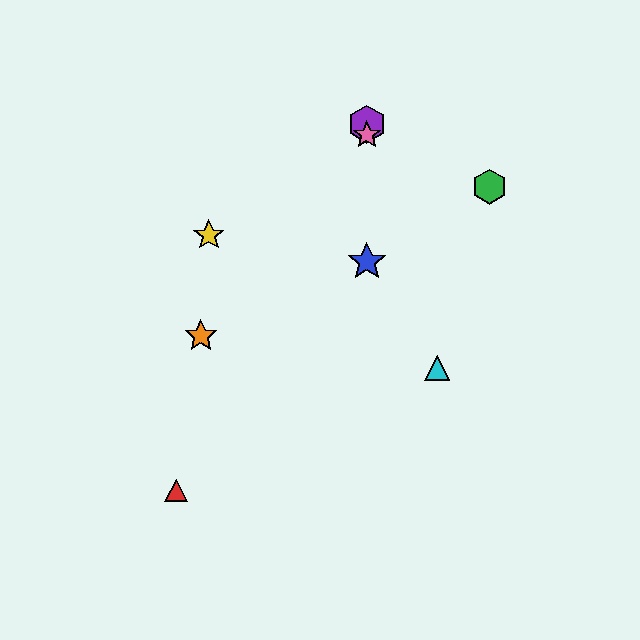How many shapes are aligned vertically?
3 shapes (the blue star, the purple hexagon, the pink star) are aligned vertically.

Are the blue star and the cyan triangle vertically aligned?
No, the blue star is at x≈367 and the cyan triangle is at x≈437.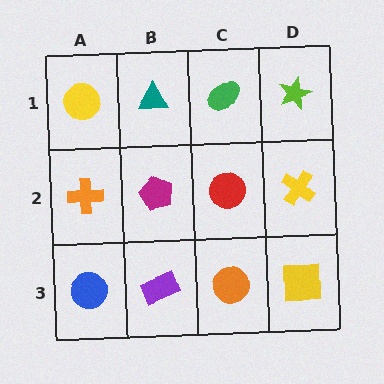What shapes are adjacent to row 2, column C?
A green ellipse (row 1, column C), an orange circle (row 3, column C), a magenta pentagon (row 2, column B), a yellow cross (row 2, column D).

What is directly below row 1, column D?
A yellow cross.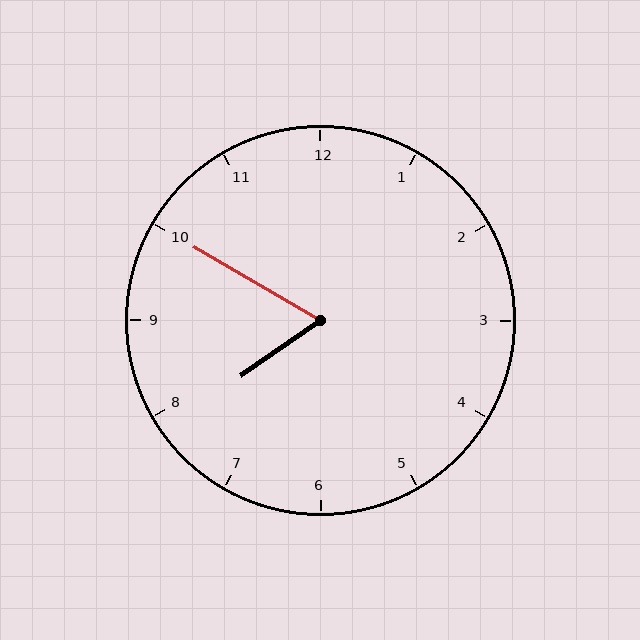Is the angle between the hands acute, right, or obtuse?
It is acute.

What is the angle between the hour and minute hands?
Approximately 65 degrees.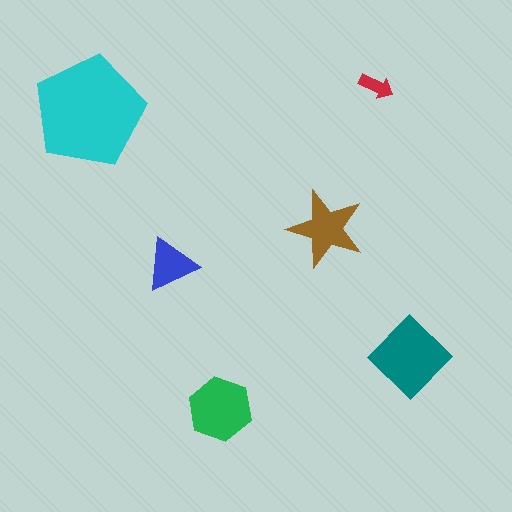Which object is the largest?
The cyan pentagon.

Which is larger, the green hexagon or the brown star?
The green hexagon.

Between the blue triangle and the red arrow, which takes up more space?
The blue triangle.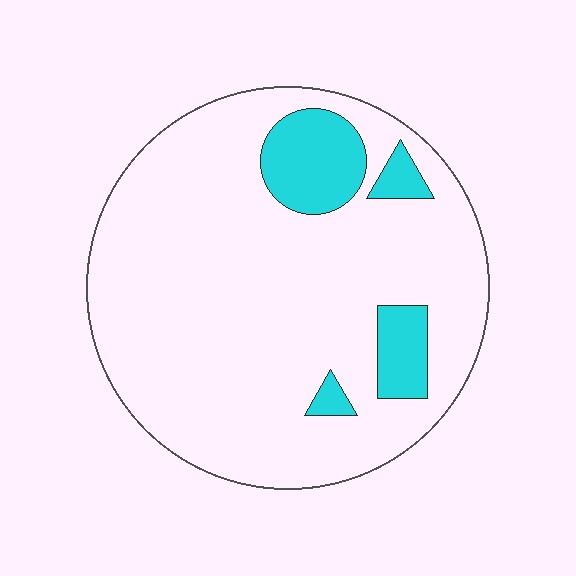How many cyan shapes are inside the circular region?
4.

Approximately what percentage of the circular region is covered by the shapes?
Approximately 15%.